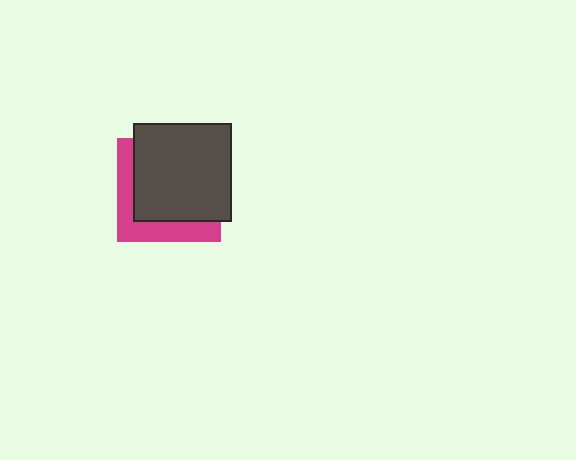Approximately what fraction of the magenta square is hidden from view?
Roughly 68% of the magenta square is hidden behind the dark gray square.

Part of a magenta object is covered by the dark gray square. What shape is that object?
It is a square.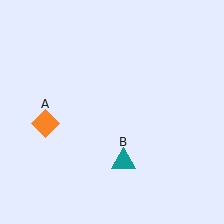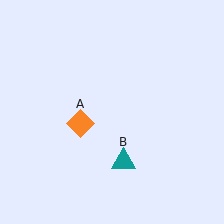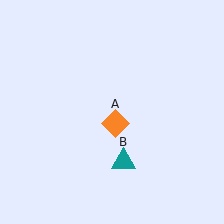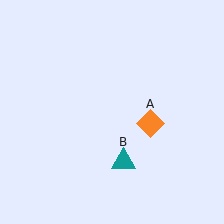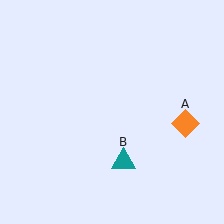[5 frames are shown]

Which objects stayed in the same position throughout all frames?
Teal triangle (object B) remained stationary.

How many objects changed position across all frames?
1 object changed position: orange diamond (object A).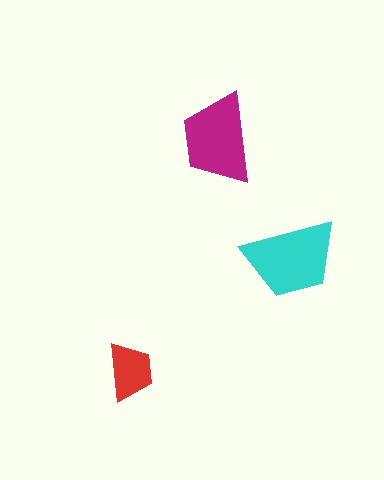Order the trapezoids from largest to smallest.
the cyan one, the magenta one, the red one.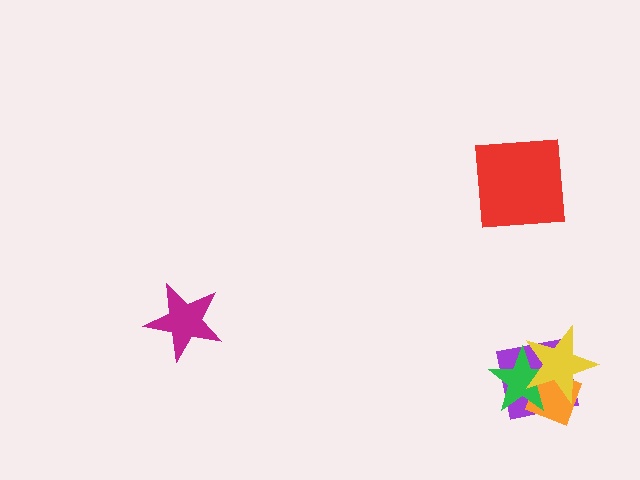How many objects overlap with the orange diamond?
3 objects overlap with the orange diamond.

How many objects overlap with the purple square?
3 objects overlap with the purple square.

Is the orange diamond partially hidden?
Yes, it is partially covered by another shape.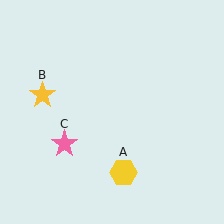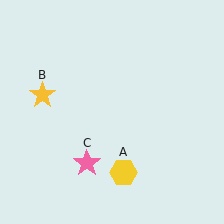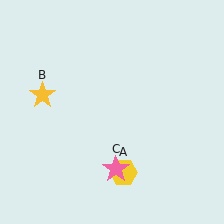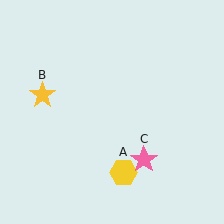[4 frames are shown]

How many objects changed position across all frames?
1 object changed position: pink star (object C).